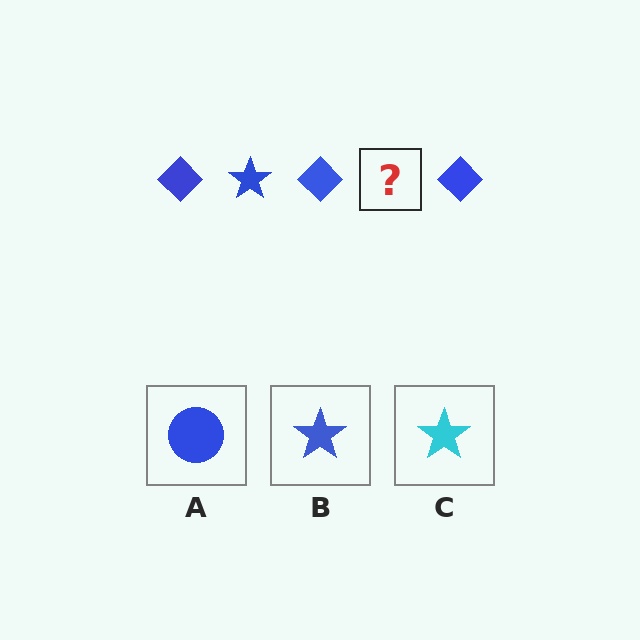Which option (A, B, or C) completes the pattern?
B.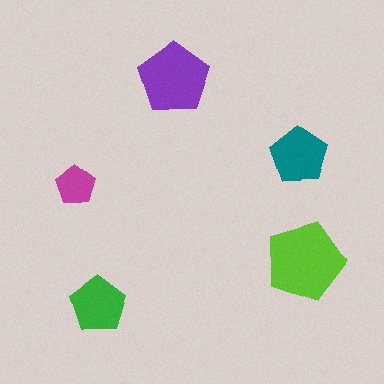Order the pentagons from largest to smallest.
the lime one, the purple one, the teal one, the green one, the magenta one.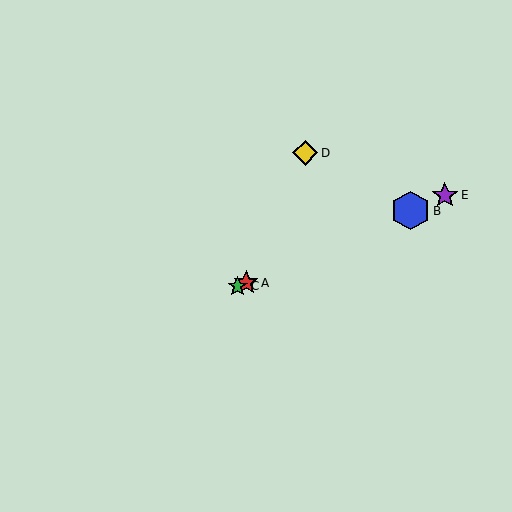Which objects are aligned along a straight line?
Objects A, B, C, E are aligned along a straight line.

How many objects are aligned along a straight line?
4 objects (A, B, C, E) are aligned along a straight line.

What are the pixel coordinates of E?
Object E is at (445, 195).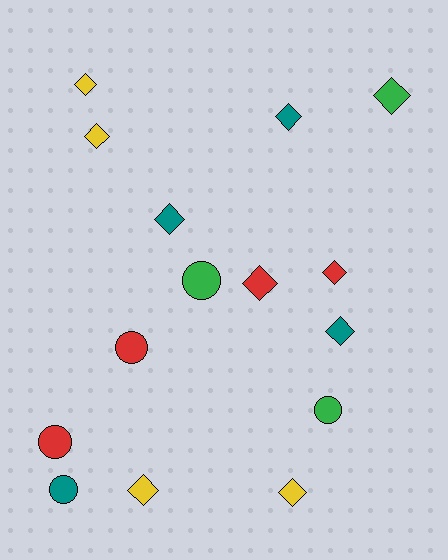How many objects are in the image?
There are 15 objects.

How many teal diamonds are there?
There are 3 teal diamonds.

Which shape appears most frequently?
Diamond, with 10 objects.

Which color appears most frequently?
Red, with 4 objects.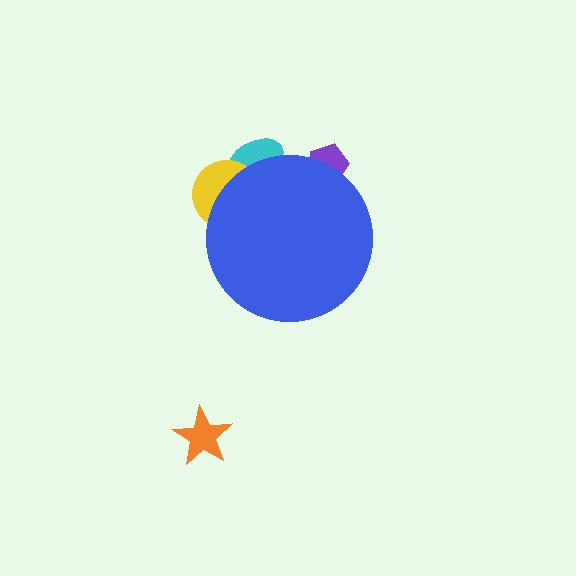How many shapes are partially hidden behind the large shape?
3 shapes are partially hidden.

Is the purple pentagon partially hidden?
Yes, the purple pentagon is partially hidden behind the blue circle.